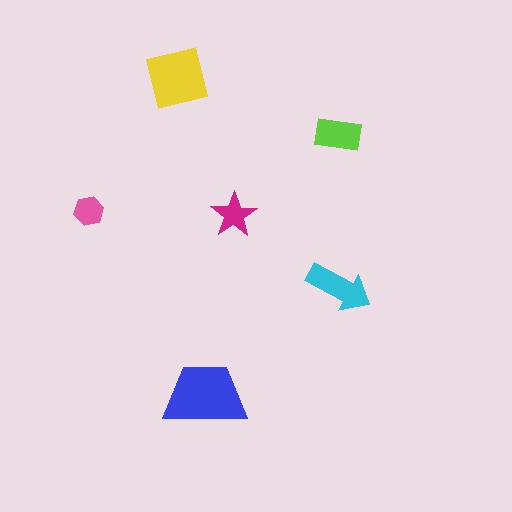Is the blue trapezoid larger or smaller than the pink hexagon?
Larger.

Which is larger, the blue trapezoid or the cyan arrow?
The blue trapezoid.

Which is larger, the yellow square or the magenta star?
The yellow square.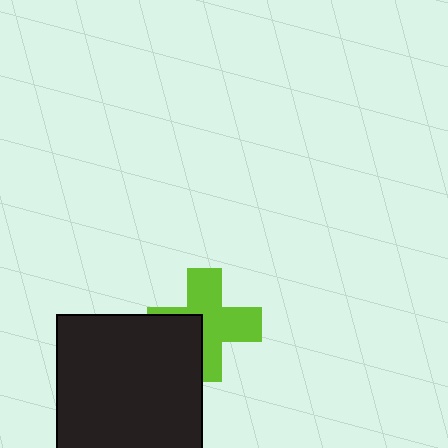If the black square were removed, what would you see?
You would see the complete lime cross.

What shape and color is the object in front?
The object in front is a black square.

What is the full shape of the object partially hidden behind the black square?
The partially hidden object is a lime cross.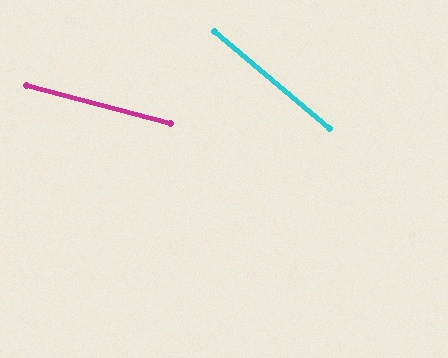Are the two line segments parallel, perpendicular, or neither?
Neither parallel nor perpendicular — they differ by about 25°.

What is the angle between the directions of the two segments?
Approximately 25 degrees.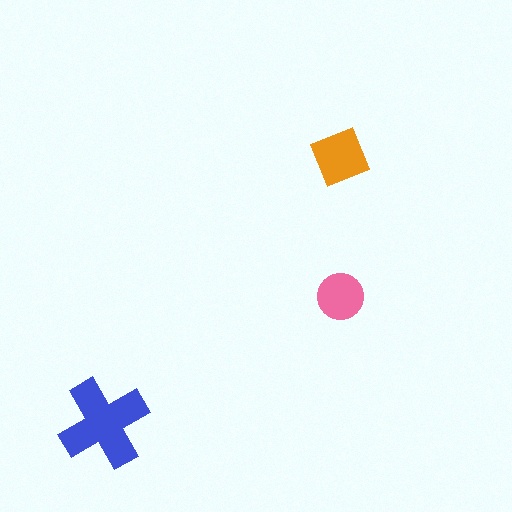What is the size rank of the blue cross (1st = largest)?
1st.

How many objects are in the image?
There are 3 objects in the image.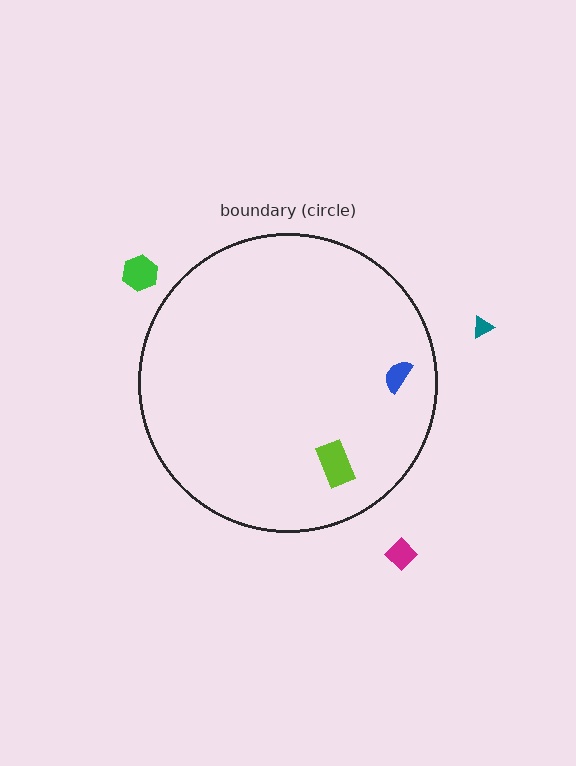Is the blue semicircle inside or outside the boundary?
Inside.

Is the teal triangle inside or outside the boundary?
Outside.